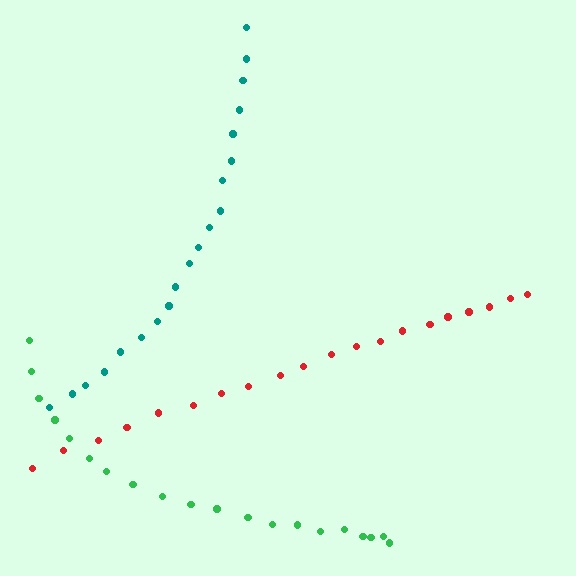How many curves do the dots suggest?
There are 3 distinct paths.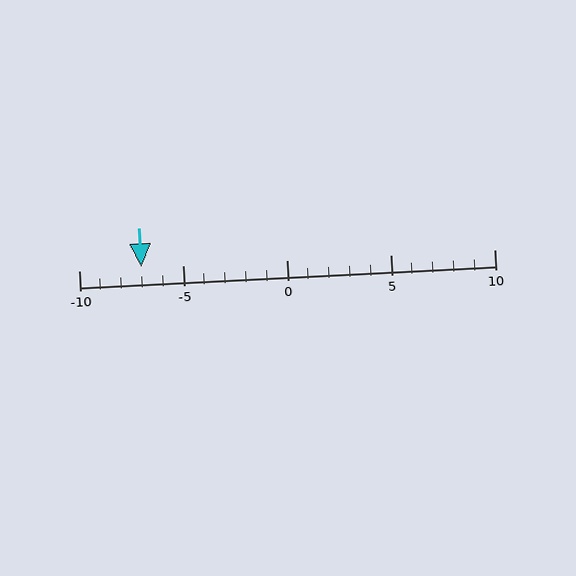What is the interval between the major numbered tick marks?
The major tick marks are spaced 5 units apart.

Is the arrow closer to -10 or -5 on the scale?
The arrow is closer to -5.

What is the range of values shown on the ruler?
The ruler shows values from -10 to 10.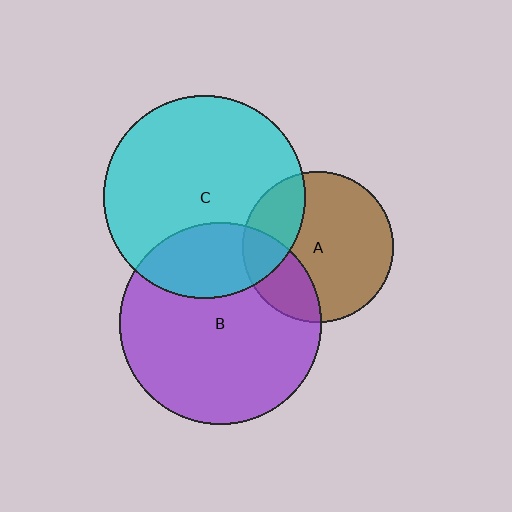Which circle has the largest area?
Circle C (cyan).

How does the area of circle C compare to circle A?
Approximately 1.8 times.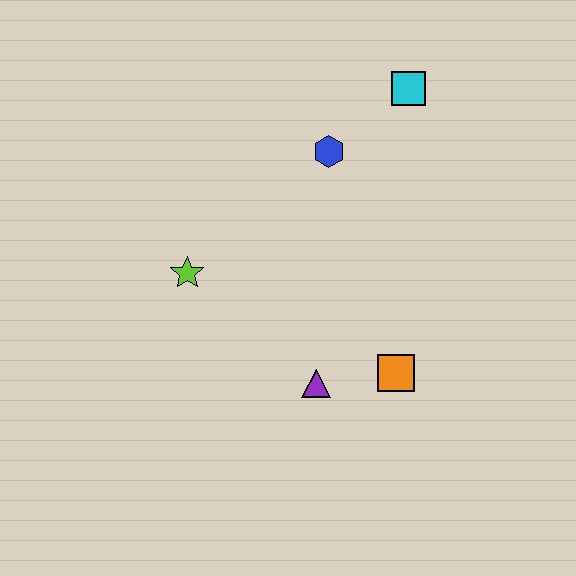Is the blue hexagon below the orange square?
No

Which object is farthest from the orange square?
The cyan square is farthest from the orange square.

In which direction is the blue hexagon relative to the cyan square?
The blue hexagon is to the left of the cyan square.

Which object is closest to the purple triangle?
The orange square is closest to the purple triangle.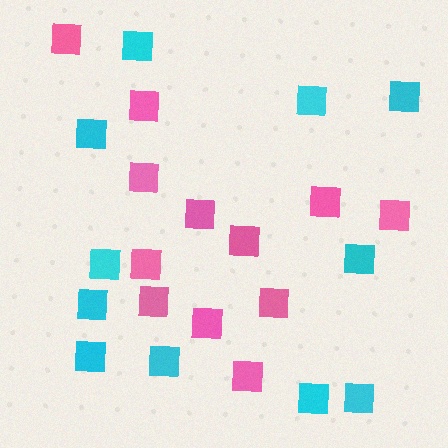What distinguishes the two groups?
There are 2 groups: one group of pink squares (12) and one group of cyan squares (11).